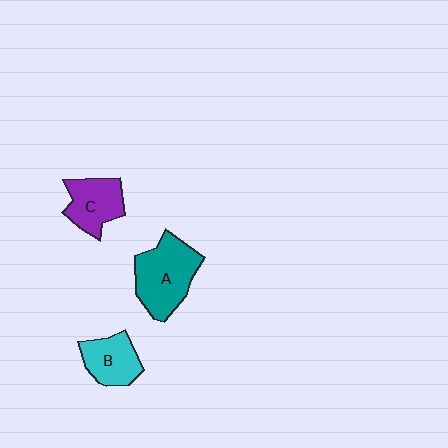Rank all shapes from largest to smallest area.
From largest to smallest: A (teal), C (purple), B (cyan).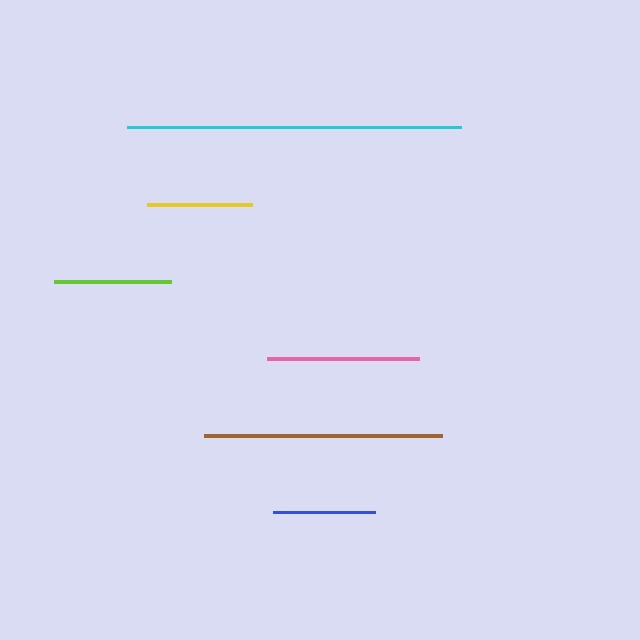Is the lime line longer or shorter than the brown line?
The brown line is longer than the lime line.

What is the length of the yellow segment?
The yellow segment is approximately 105 pixels long.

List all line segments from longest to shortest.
From longest to shortest: cyan, brown, pink, lime, yellow, blue.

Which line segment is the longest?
The cyan line is the longest at approximately 334 pixels.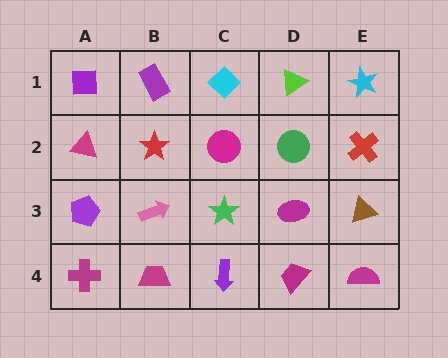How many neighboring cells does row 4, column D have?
3.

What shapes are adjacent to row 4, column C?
A green star (row 3, column C), a magenta trapezoid (row 4, column B), a magenta trapezoid (row 4, column D).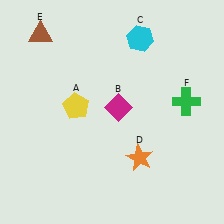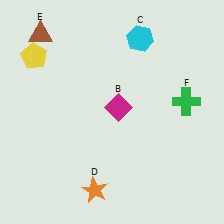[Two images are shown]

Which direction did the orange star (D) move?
The orange star (D) moved left.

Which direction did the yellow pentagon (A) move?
The yellow pentagon (A) moved up.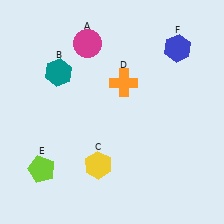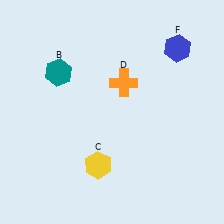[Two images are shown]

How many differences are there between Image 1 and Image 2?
There are 2 differences between the two images.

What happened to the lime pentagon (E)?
The lime pentagon (E) was removed in Image 2. It was in the bottom-left area of Image 1.